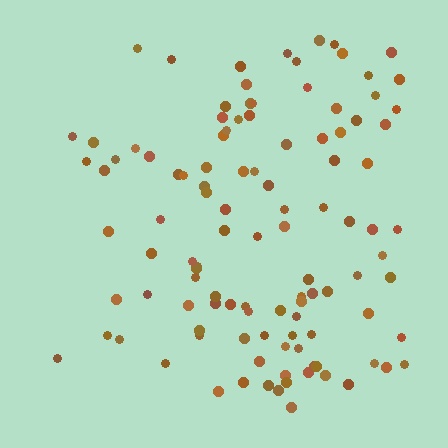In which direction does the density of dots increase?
From left to right, with the right side densest.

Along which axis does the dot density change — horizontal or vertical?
Horizontal.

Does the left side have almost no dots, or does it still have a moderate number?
Still a moderate number, just noticeably fewer than the right.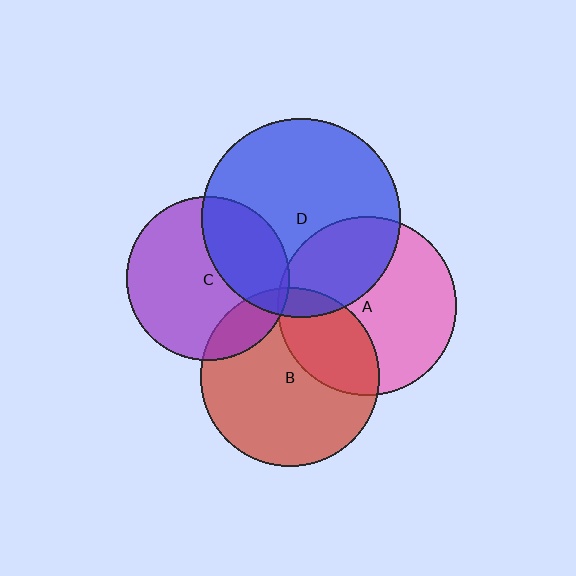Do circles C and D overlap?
Yes.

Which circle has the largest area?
Circle D (blue).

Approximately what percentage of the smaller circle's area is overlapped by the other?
Approximately 35%.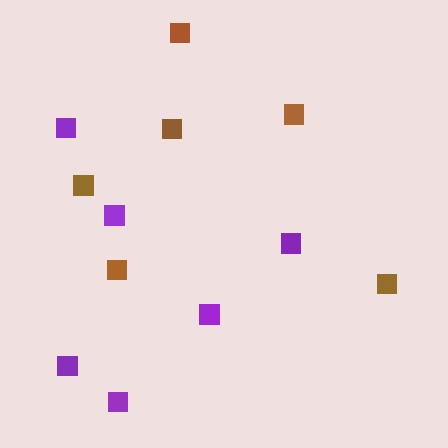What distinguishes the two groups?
There are 2 groups: one group of brown squares (6) and one group of purple squares (6).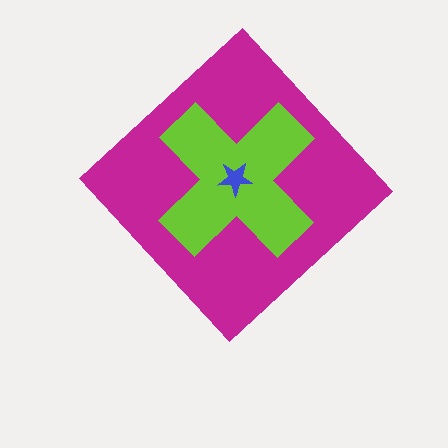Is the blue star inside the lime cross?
Yes.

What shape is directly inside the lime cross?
The blue star.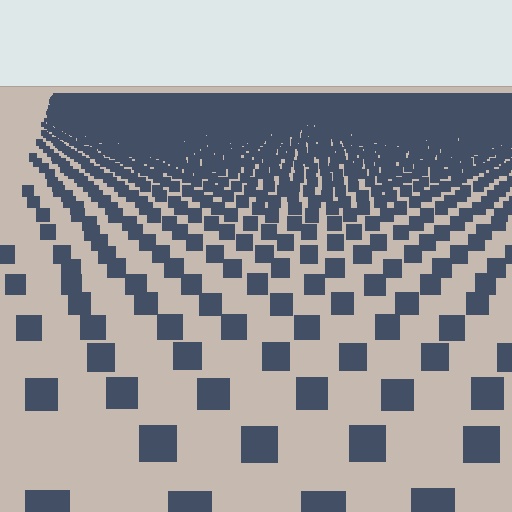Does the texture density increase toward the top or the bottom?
Density increases toward the top.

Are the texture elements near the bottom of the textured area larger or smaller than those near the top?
Larger. Near the bottom, elements are closer to the viewer and appear at a bigger on-screen size.